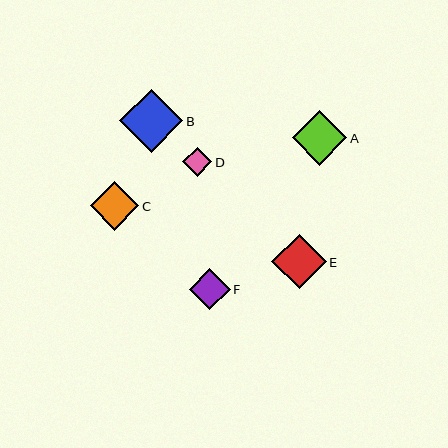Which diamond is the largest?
Diamond B is the largest with a size of approximately 63 pixels.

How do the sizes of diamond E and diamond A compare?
Diamond E and diamond A are approximately the same size.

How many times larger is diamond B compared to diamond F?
Diamond B is approximately 1.5 times the size of diamond F.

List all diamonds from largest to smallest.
From largest to smallest: B, E, A, C, F, D.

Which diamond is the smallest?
Diamond D is the smallest with a size of approximately 29 pixels.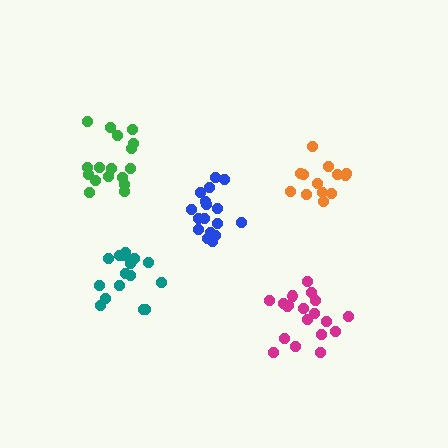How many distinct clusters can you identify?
There are 5 distinct clusters.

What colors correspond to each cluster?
The clusters are colored: teal, orange, blue, green, magenta.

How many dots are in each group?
Group 1: 16 dots, Group 2: 13 dots, Group 3: 17 dots, Group 4: 17 dots, Group 5: 19 dots (82 total).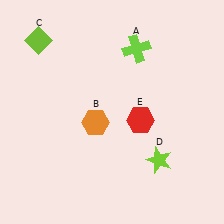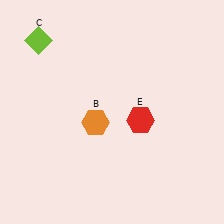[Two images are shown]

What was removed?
The lime star (D), the lime cross (A) were removed in Image 2.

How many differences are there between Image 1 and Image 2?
There are 2 differences between the two images.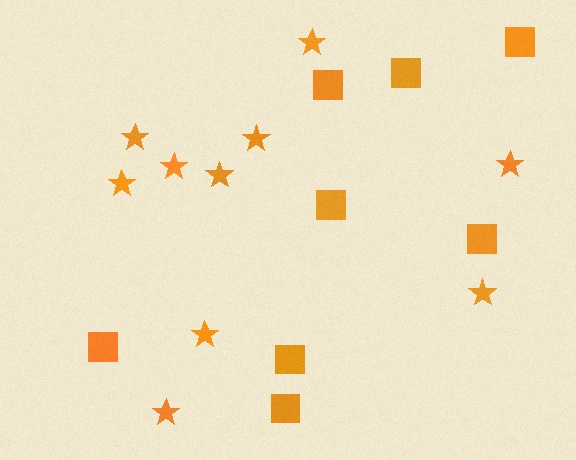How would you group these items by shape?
There are 2 groups: one group of squares (8) and one group of stars (10).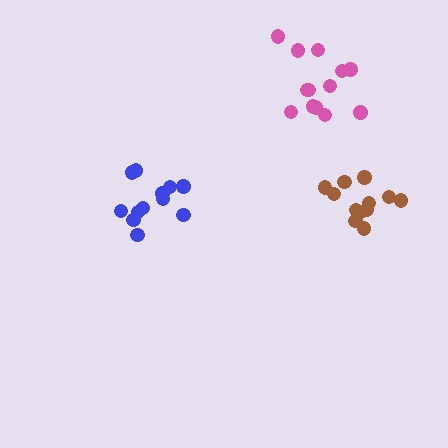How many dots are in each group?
Group 1: 12 dots, Group 2: 13 dots, Group 3: 12 dots (37 total).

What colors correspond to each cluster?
The clusters are colored: blue, pink, brown.